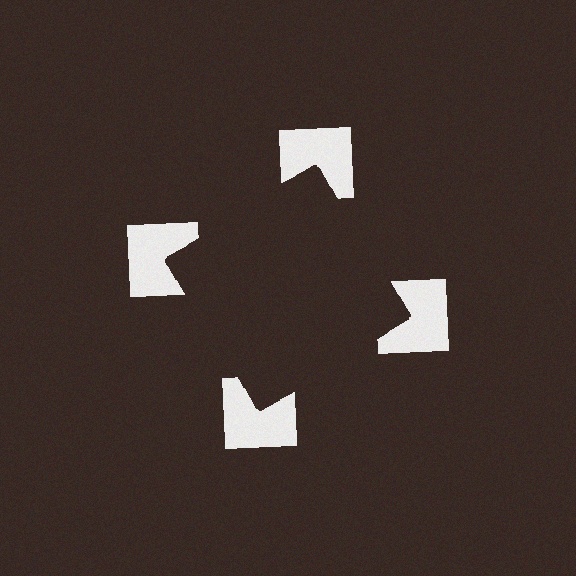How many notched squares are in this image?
There are 4 — one at each vertex of the illusory square.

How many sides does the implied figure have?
4 sides.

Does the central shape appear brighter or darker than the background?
It typically appears slightly darker than the background, even though no actual brightness change is drawn.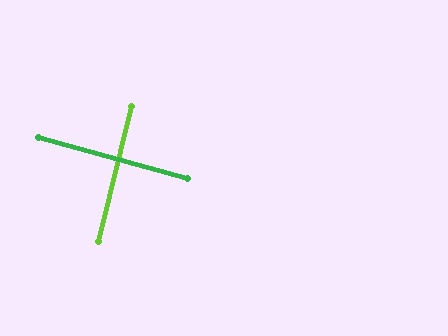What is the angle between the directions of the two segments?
Approximately 88 degrees.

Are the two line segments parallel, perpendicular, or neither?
Perpendicular — they meet at approximately 88°.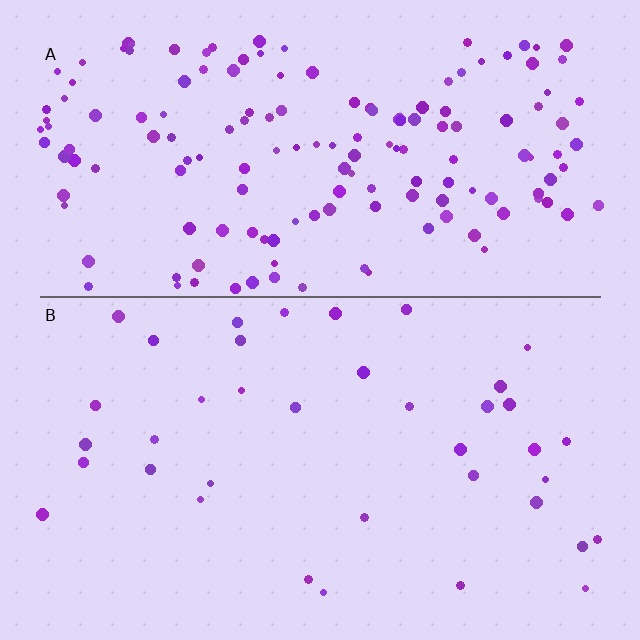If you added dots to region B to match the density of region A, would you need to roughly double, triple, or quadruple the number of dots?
Approximately quadruple.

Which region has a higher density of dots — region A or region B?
A (the top).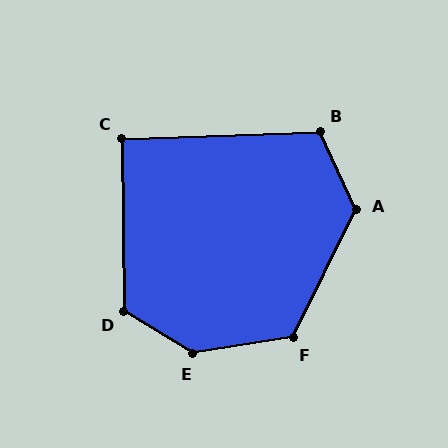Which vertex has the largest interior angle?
E, at approximately 140 degrees.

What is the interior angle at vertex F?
Approximately 125 degrees (obtuse).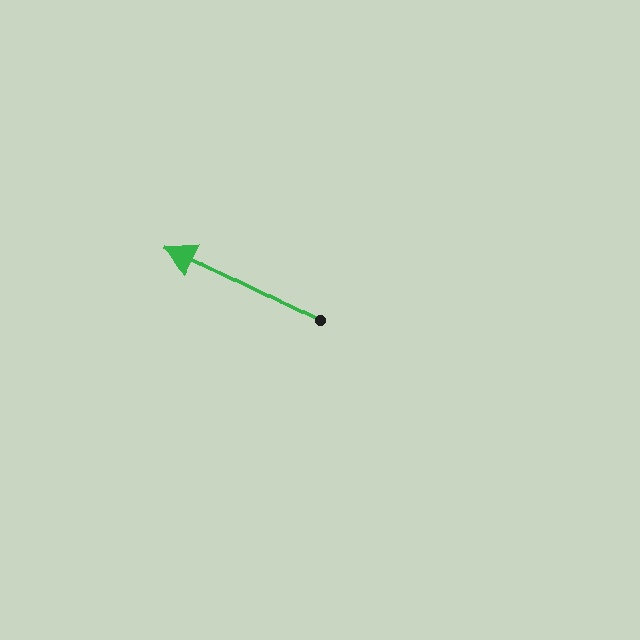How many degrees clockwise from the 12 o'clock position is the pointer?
Approximately 297 degrees.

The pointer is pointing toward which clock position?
Roughly 10 o'clock.